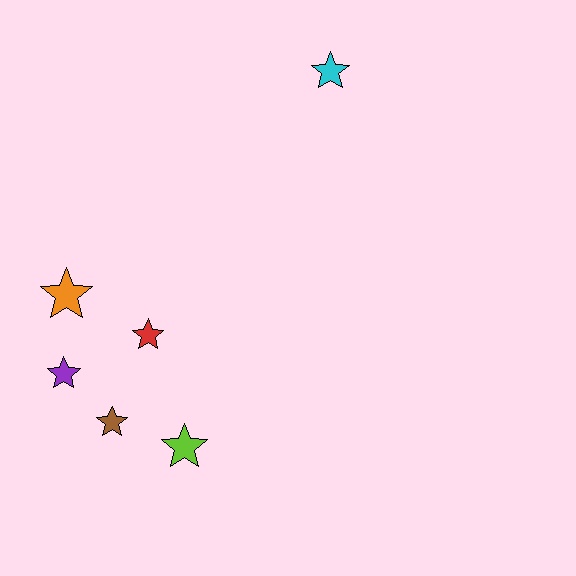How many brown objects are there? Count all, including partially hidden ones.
There is 1 brown object.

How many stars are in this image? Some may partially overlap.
There are 6 stars.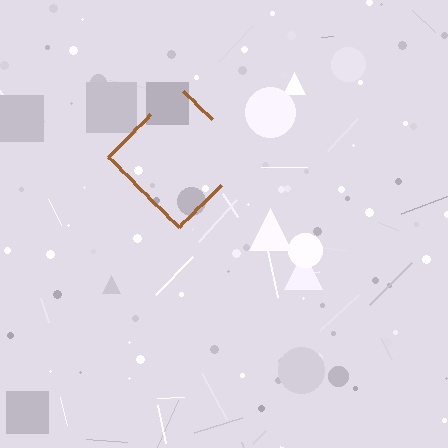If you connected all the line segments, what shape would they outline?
They would outline a diamond.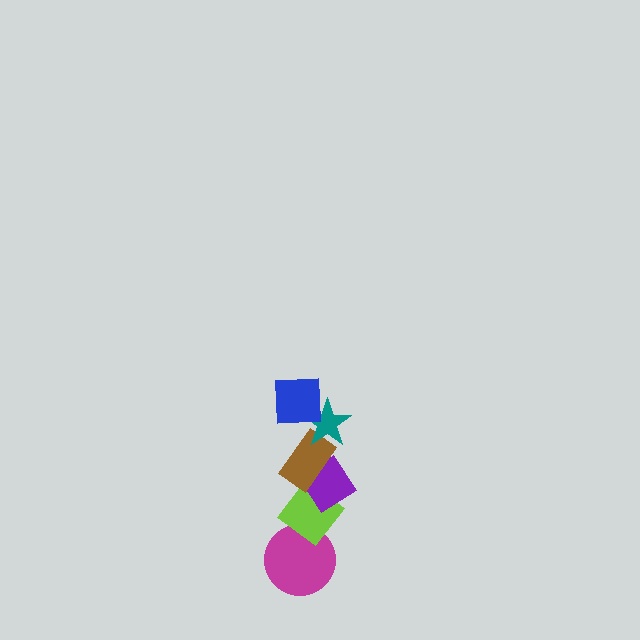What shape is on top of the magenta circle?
The lime diamond is on top of the magenta circle.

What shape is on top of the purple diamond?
The brown rectangle is on top of the purple diamond.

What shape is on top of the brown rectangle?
The teal star is on top of the brown rectangle.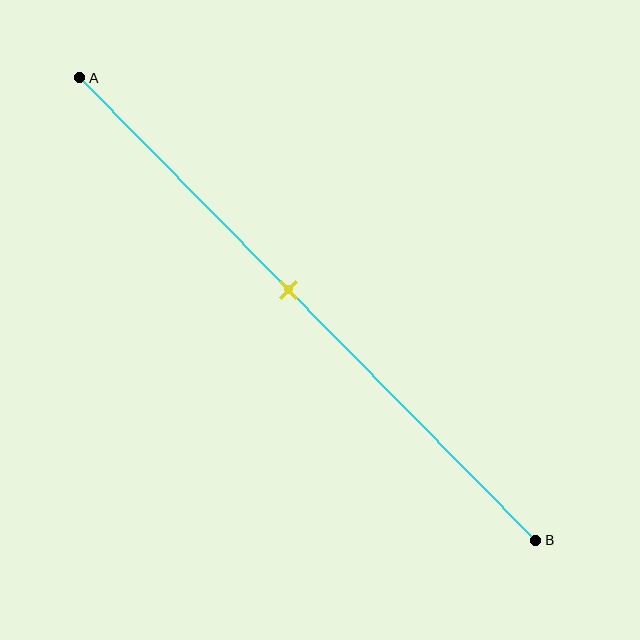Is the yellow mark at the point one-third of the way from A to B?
No, the mark is at about 45% from A, not at the 33% one-third point.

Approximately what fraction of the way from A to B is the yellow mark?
The yellow mark is approximately 45% of the way from A to B.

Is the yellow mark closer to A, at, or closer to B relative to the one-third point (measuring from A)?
The yellow mark is closer to point B than the one-third point of segment AB.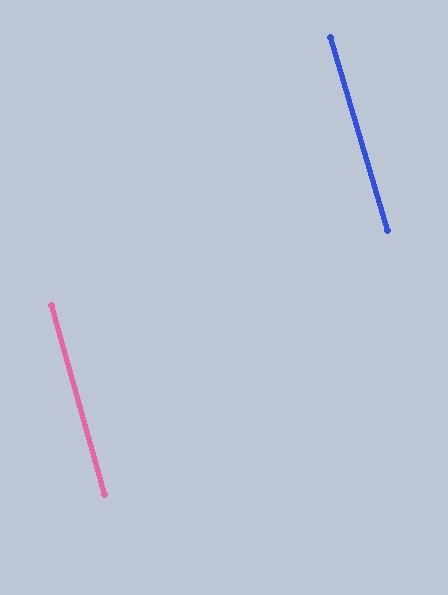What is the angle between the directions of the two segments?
Approximately 0 degrees.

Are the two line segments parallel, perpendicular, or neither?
Parallel — their directions differ by only 0.5°.